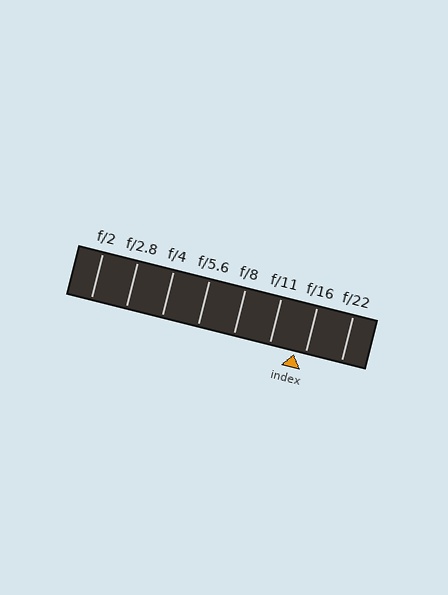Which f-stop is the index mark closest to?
The index mark is closest to f/16.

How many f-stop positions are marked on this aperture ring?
There are 8 f-stop positions marked.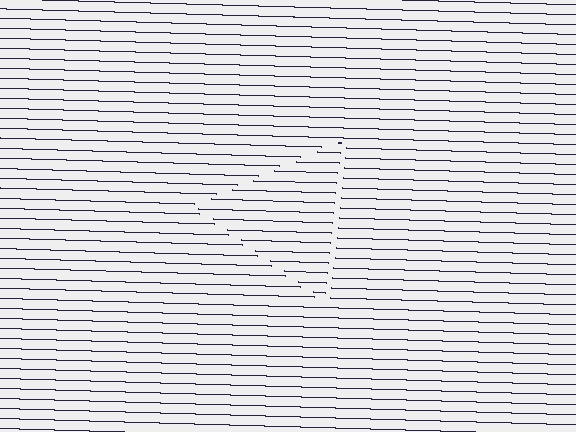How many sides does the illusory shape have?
3 sides — the line-ends trace a triangle.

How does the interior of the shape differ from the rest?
The interior of the shape contains the same grating, shifted by half a period — the contour is defined by the phase discontinuity where line-ends from the inner and outer gratings abut.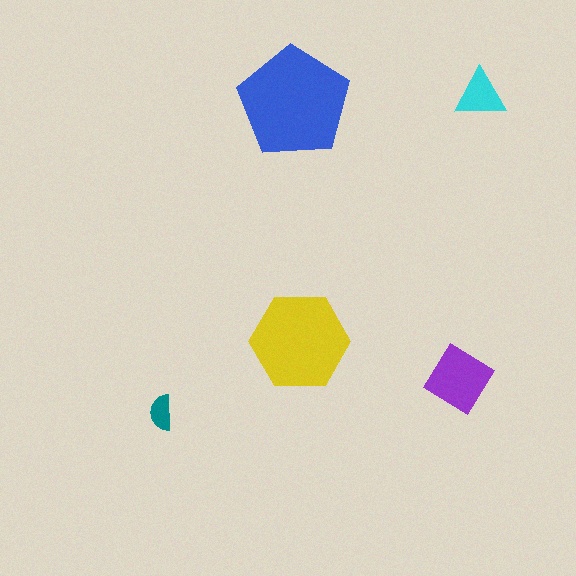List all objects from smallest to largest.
The teal semicircle, the cyan triangle, the purple diamond, the yellow hexagon, the blue pentagon.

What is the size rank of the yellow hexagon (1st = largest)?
2nd.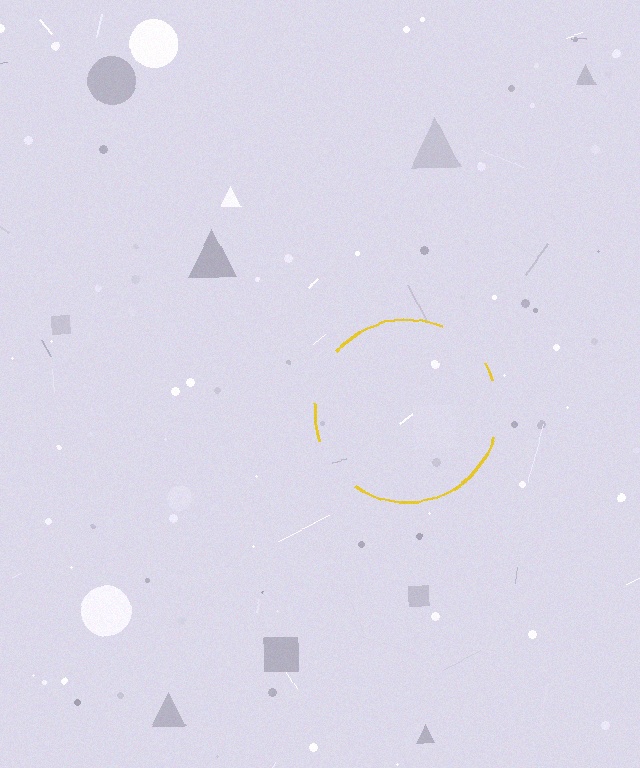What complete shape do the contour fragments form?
The contour fragments form a circle.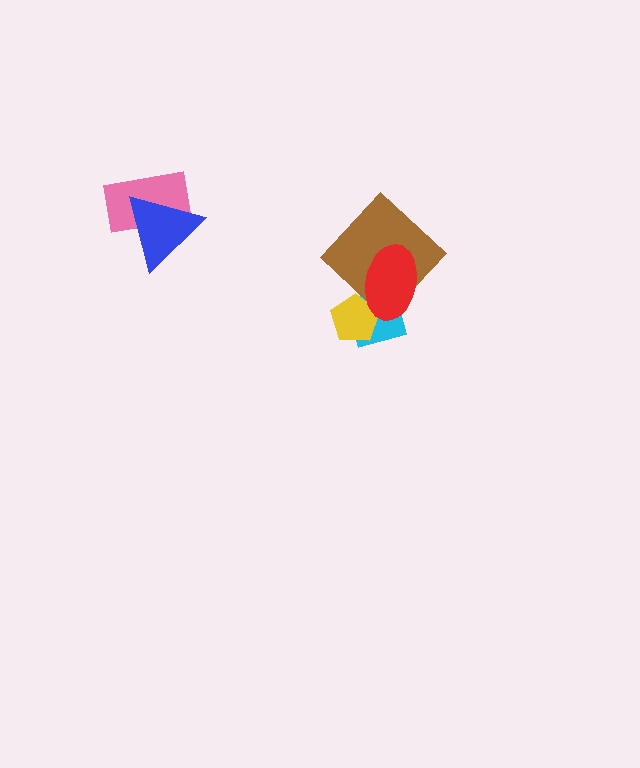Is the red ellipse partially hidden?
No, no other shape covers it.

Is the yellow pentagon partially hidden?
Yes, it is partially covered by another shape.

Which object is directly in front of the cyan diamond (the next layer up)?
The yellow pentagon is directly in front of the cyan diamond.